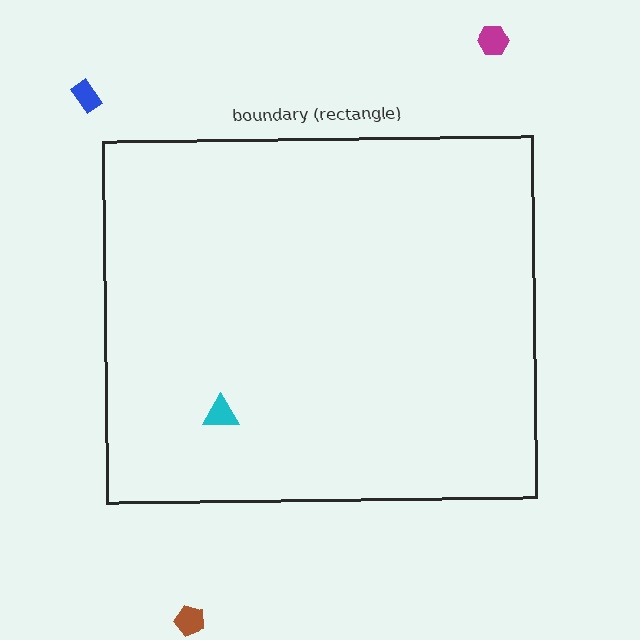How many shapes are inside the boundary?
1 inside, 3 outside.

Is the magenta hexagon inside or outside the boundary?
Outside.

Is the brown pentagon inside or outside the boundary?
Outside.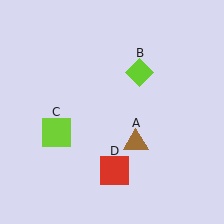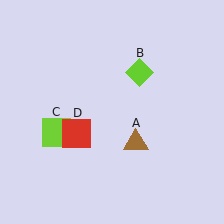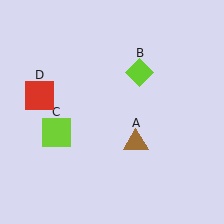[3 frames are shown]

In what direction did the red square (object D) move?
The red square (object D) moved up and to the left.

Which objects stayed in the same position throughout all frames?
Brown triangle (object A) and lime diamond (object B) and lime square (object C) remained stationary.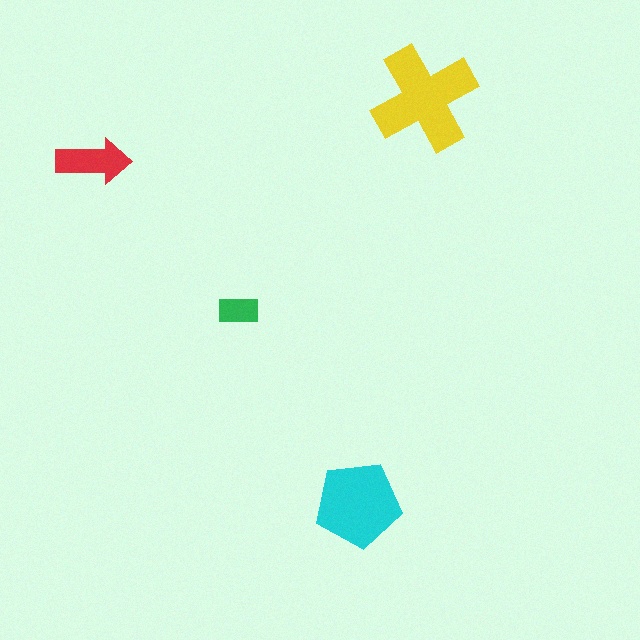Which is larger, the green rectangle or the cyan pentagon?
The cyan pentagon.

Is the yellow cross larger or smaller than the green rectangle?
Larger.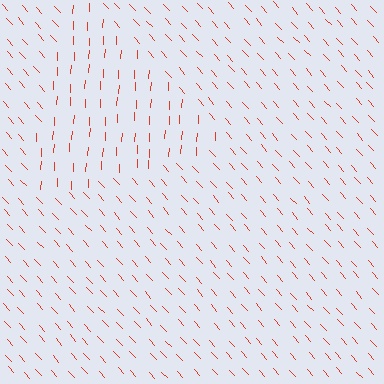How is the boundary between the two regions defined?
The boundary is defined purely by a change in line orientation (approximately 45 degrees difference). All lines are the same color and thickness.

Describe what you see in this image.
The image is filled with small red line segments. A triangle region in the image has lines oriented differently from the surrounding lines, creating a visible texture boundary.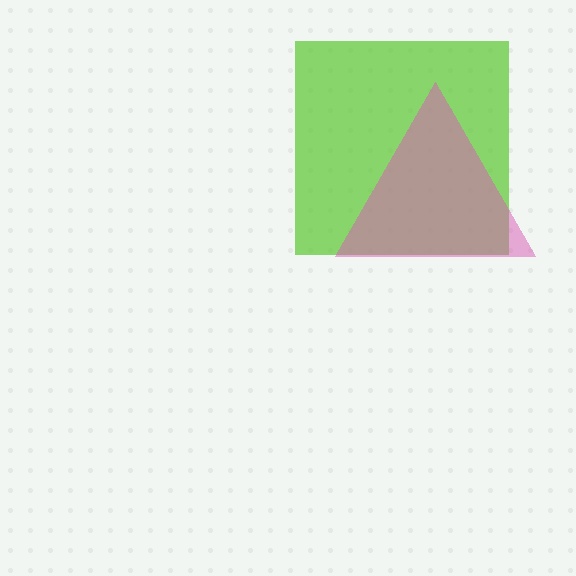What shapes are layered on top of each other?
The layered shapes are: a lime square, a pink triangle.